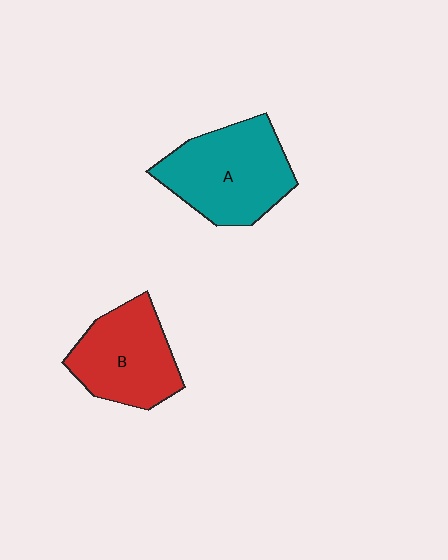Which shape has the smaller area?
Shape B (red).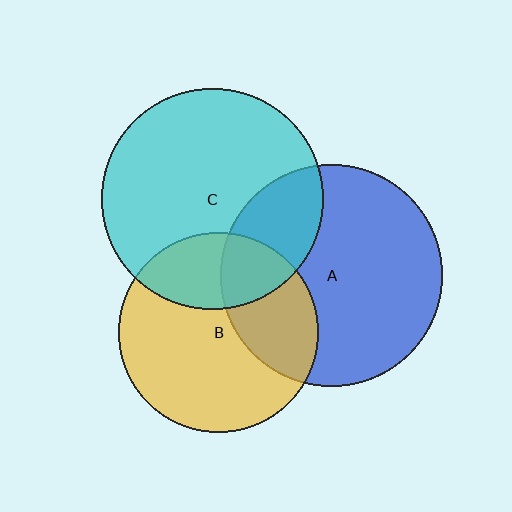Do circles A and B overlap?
Yes.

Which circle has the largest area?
Circle C (cyan).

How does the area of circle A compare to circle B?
Approximately 1.2 times.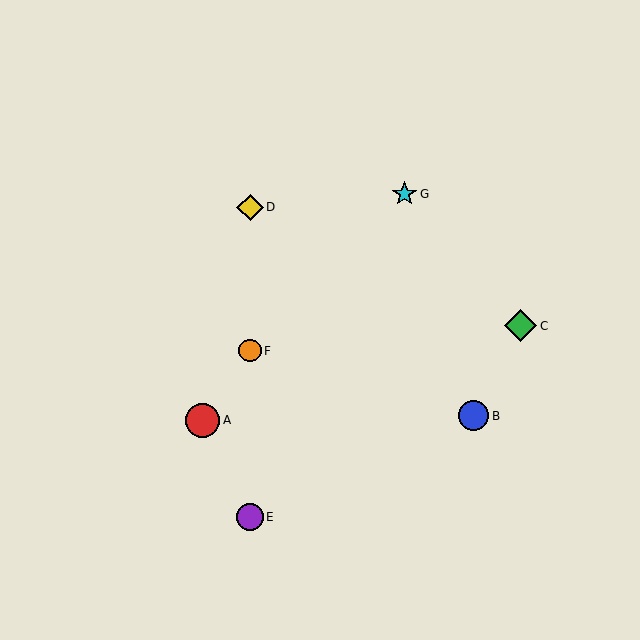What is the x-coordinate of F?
Object F is at x≈250.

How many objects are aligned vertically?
3 objects (D, E, F) are aligned vertically.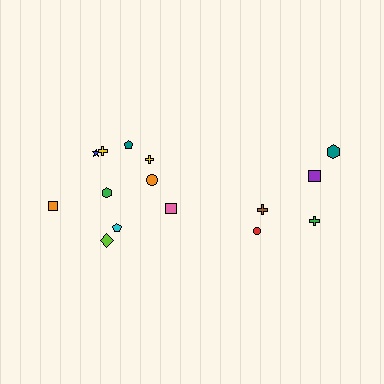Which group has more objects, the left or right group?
The left group.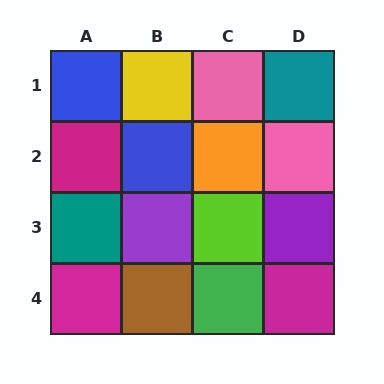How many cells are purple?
2 cells are purple.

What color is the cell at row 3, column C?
Lime.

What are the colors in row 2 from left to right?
Magenta, blue, orange, pink.